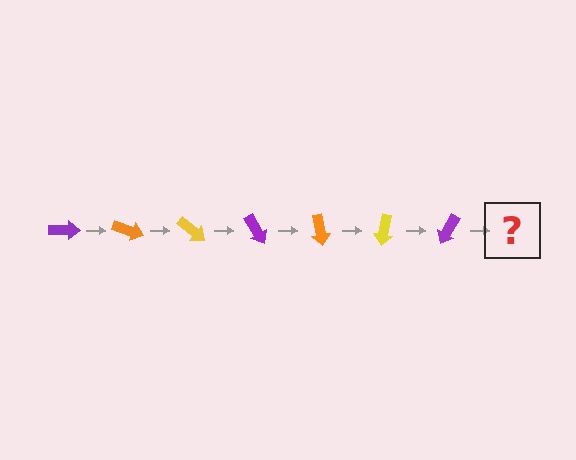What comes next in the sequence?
The next element should be an orange arrow, rotated 140 degrees from the start.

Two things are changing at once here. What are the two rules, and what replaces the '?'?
The two rules are that it rotates 20 degrees each step and the color cycles through purple, orange, and yellow. The '?' should be an orange arrow, rotated 140 degrees from the start.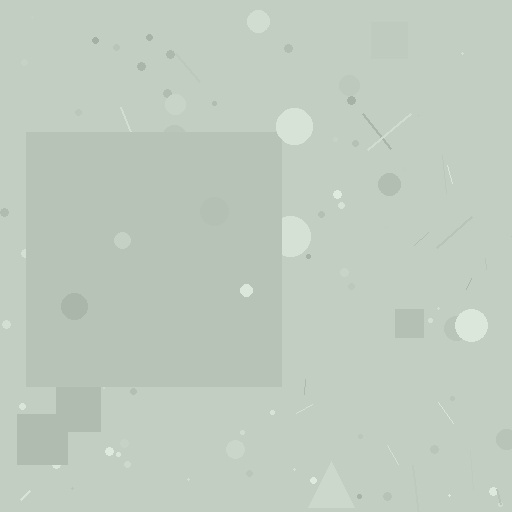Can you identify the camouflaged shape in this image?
The camouflaged shape is a square.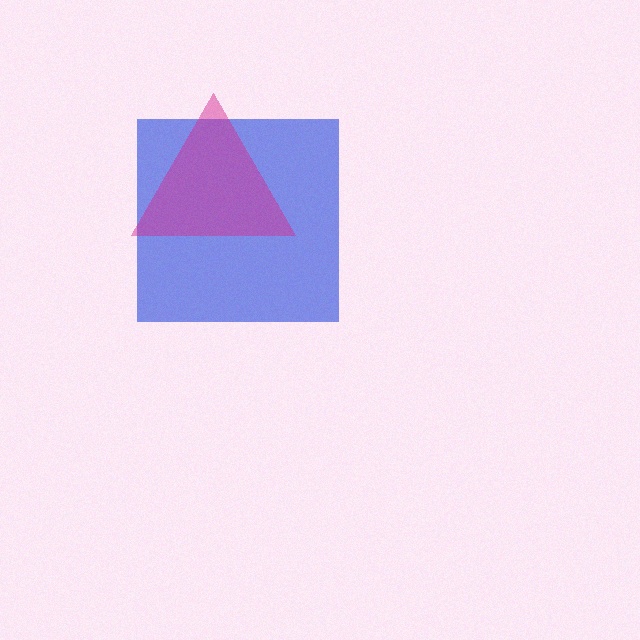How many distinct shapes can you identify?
There are 2 distinct shapes: a blue square, a magenta triangle.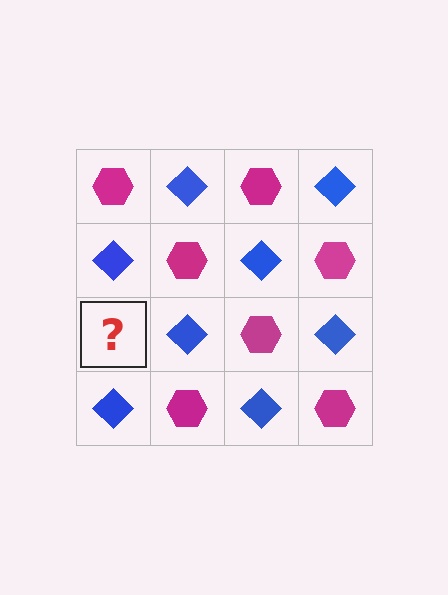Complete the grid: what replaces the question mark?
The question mark should be replaced with a magenta hexagon.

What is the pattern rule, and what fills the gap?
The rule is that it alternates magenta hexagon and blue diamond in a checkerboard pattern. The gap should be filled with a magenta hexagon.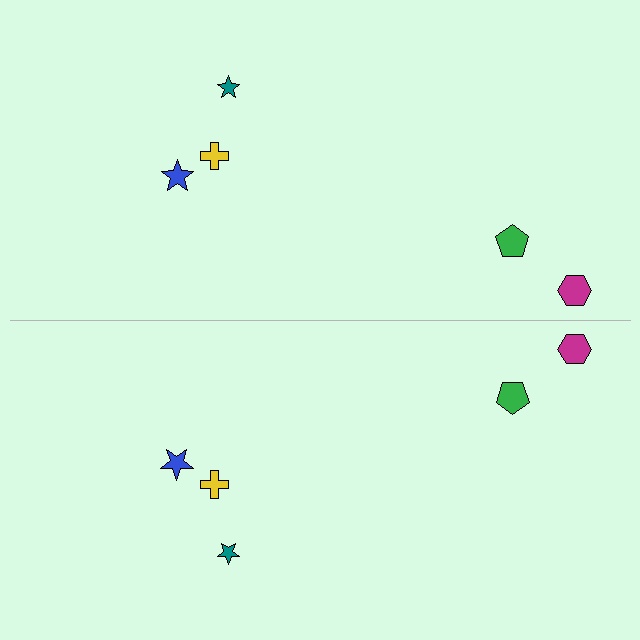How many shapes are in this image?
There are 10 shapes in this image.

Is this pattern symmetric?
Yes, this pattern has bilateral (reflection) symmetry.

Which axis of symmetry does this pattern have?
The pattern has a horizontal axis of symmetry running through the center of the image.